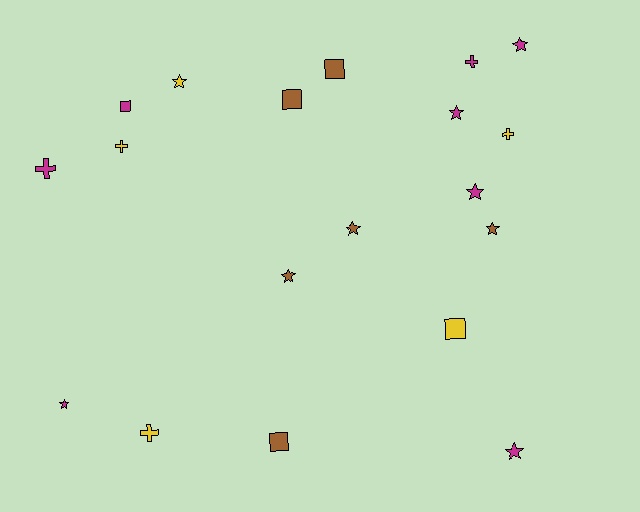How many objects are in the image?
There are 19 objects.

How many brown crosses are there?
There are no brown crosses.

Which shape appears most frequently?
Star, with 9 objects.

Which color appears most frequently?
Magenta, with 8 objects.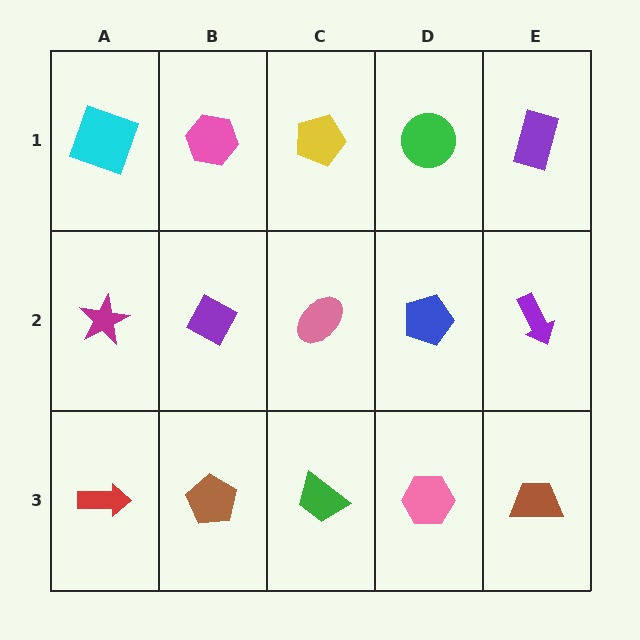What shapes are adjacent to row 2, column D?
A green circle (row 1, column D), a pink hexagon (row 3, column D), a pink ellipse (row 2, column C), a purple arrow (row 2, column E).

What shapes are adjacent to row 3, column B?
A purple diamond (row 2, column B), a red arrow (row 3, column A), a green trapezoid (row 3, column C).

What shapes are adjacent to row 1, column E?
A purple arrow (row 2, column E), a green circle (row 1, column D).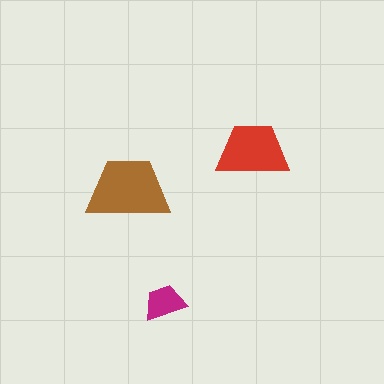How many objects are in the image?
There are 3 objects in the image.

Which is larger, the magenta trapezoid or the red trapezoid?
The red one.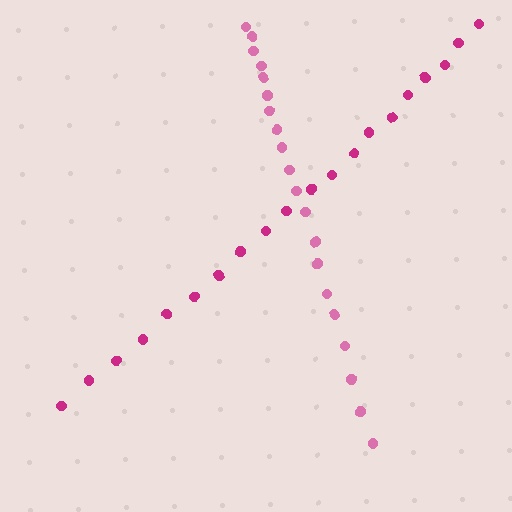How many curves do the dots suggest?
There are 2 distinct paths.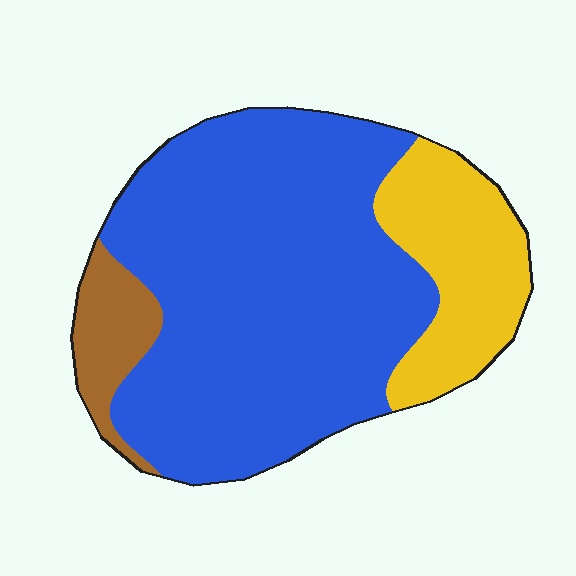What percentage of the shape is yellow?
Yellow covers about 20% of the shape.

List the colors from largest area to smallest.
From largest to smallest: blue, yellow, brown.